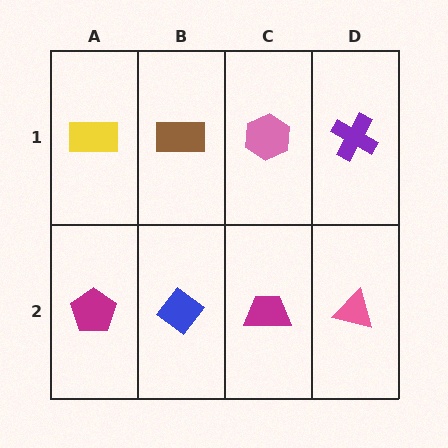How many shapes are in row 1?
4 shapes.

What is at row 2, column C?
A magenta trapezoid.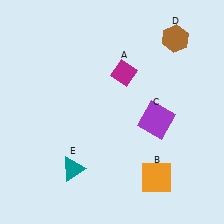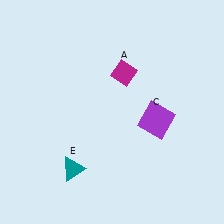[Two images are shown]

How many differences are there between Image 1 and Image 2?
There are 2 differences between the two images.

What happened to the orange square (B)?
The orange square (B) was removed in Image 2. It was in the bottom-right area of Image 1.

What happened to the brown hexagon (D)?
The brown hexagon (D) was removed in Image 2. It was in the top-right area of Image 1.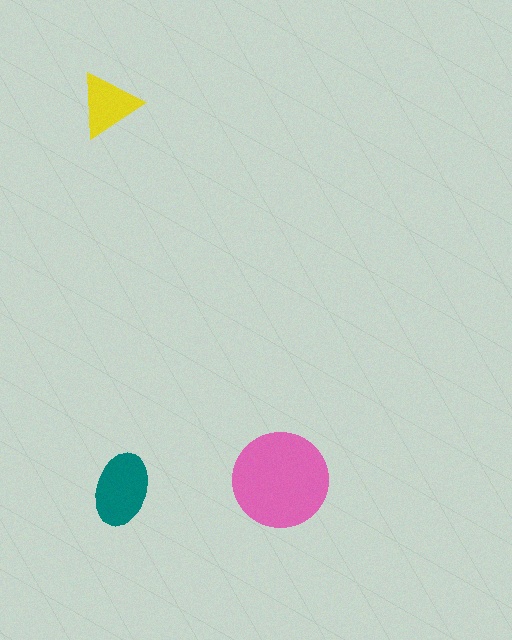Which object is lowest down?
The teal ellipse is bottommost.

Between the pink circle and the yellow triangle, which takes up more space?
The pink circle.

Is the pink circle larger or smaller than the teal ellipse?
Larger.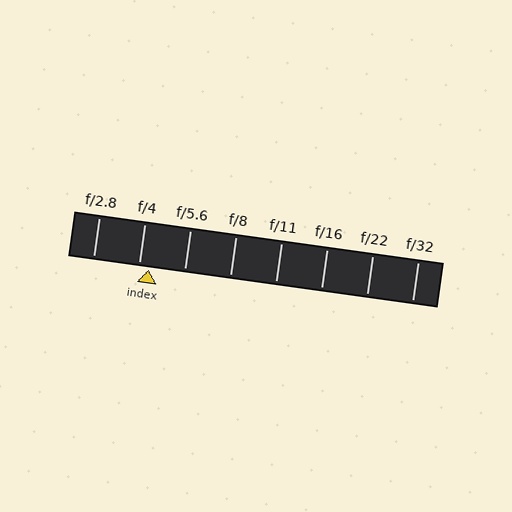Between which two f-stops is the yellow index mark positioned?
The index mark is between f/4 and f/5.6.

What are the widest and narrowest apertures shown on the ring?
The widest aperture shown is f/2.8 and the narrowest is f/32.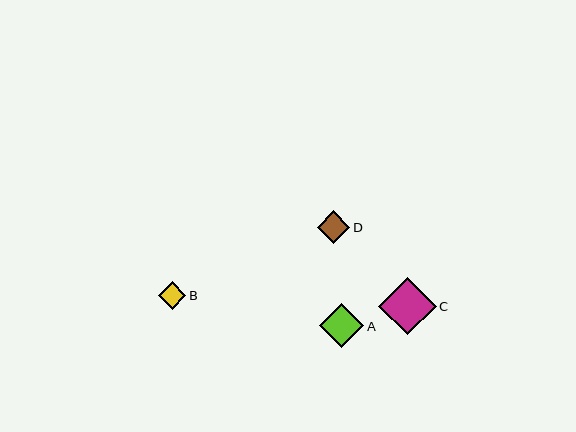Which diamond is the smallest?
Diamond B is the smallest with a size of approximately 27 pixels.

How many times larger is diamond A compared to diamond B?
Diamond A is approximately 1.6 times the size of diamond B.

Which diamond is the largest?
Diamond C is the largest with a size of approximately 57 pixels.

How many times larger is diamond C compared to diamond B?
Diamond C is approximately 2.1 times the size of diamond B.